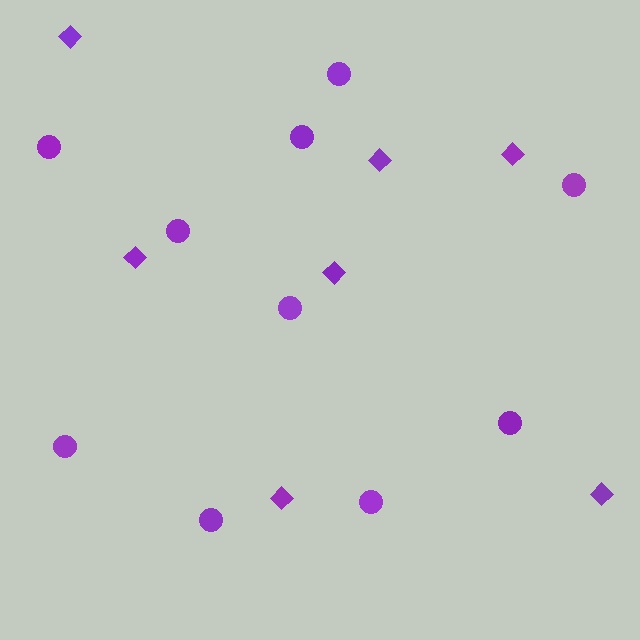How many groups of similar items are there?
There are 2 groups: one group of diamonds (7) and one group of circles (10).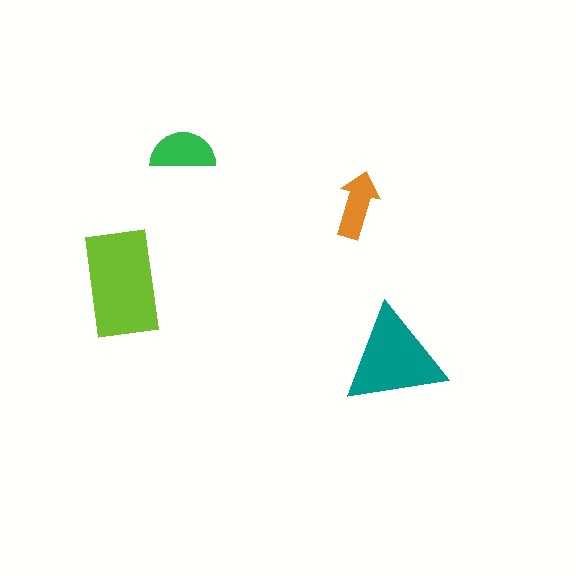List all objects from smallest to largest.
The orange arrow, the green semicircle, the teal triangle, the lime rectangle.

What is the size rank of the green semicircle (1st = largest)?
3rd.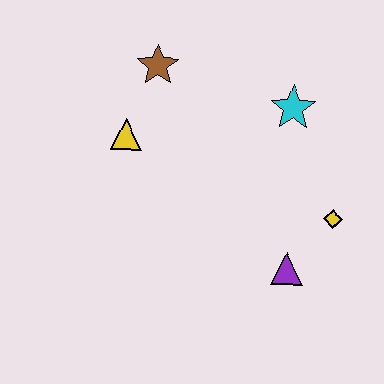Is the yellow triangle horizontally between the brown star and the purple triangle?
No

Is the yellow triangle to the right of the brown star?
No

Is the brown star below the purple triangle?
No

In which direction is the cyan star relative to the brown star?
The cyan star is to the right of the brown star.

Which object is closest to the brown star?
The yellow triangle is closest to the brown star.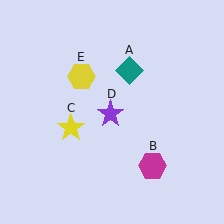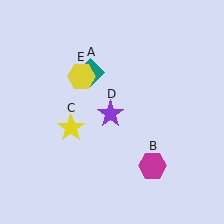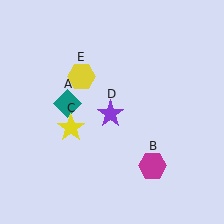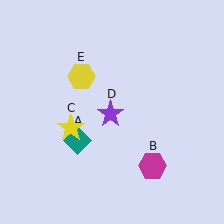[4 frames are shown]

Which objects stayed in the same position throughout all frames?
Magenta hexagon (object B) and yellow star (object C) and purple star (object D) and yellow hexagon (object E) remained stationary.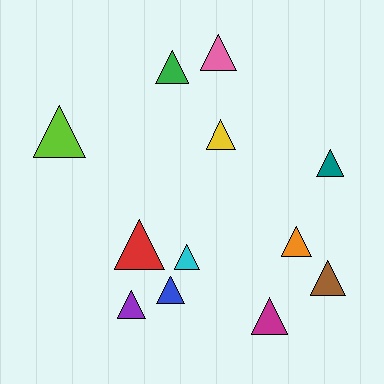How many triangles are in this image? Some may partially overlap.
There are 12 triangles.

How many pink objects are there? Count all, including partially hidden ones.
There is 1 pink object.